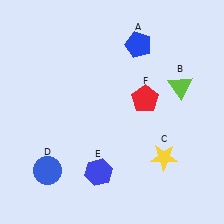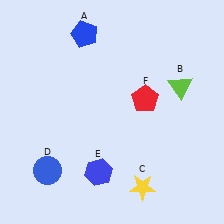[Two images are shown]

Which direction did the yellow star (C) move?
The yellow star (C) moved down.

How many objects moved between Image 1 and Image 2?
2 objects moved between the two images.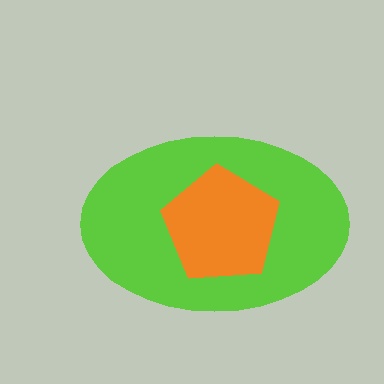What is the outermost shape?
The lime ellipse.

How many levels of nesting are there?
2.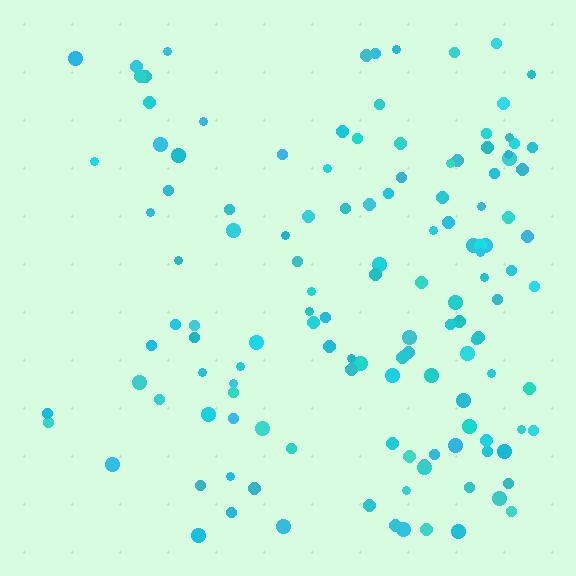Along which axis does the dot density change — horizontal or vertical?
Horizontal.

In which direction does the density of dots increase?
From left to right, with the right side densest.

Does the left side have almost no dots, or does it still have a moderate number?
Still a moderate number, just noticeably fewer than the right.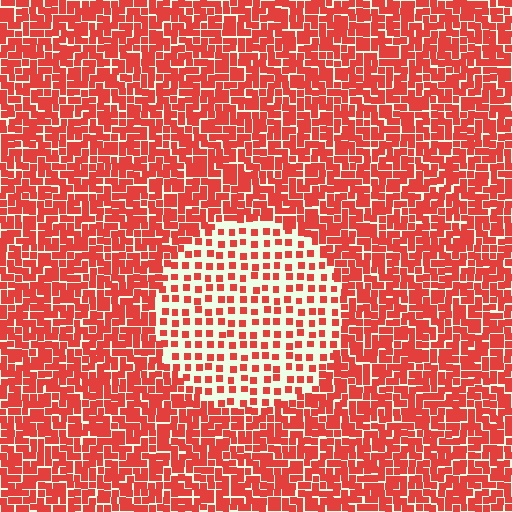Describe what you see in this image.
The image contains small red elements arranged at two different densities. A circle-shaped region is visible where the elements are less densely packed than the surrounding area.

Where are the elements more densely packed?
The elements are more densely packed outside the circle boundary.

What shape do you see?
I see a circle.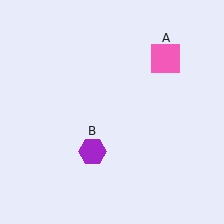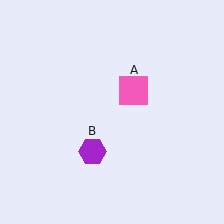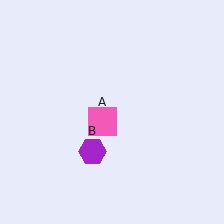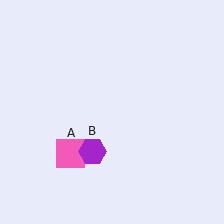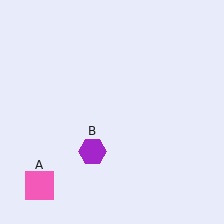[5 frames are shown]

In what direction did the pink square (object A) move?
The pink square (object A) moved down and to the left.